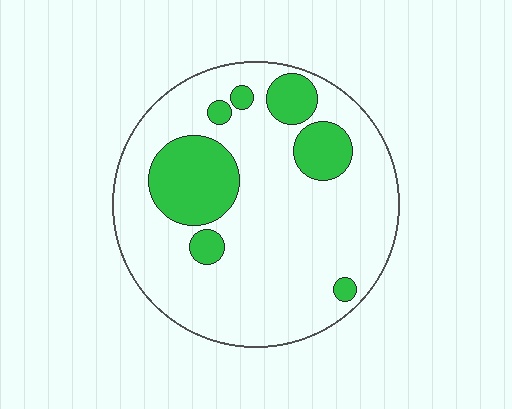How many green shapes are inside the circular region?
7.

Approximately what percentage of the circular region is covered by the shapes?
Approximately 20%.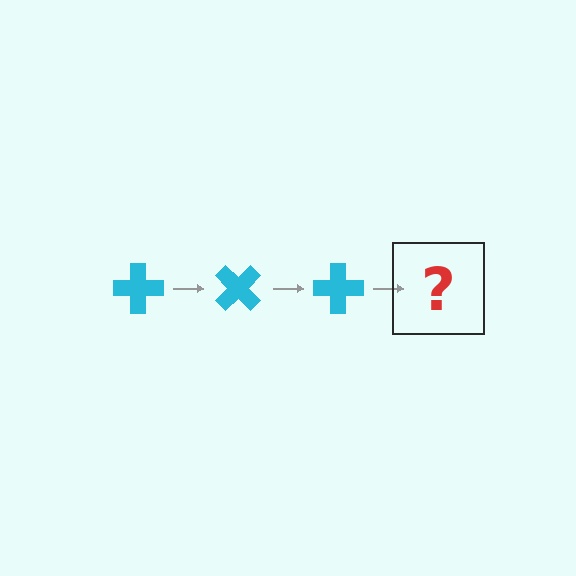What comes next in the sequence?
The next element should be a cyan cross rotated 135 degrees.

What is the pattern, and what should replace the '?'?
The pattern is that the cross rotates 45 degrees each step. The '?' should be a cyan cross rotated 135 degrees.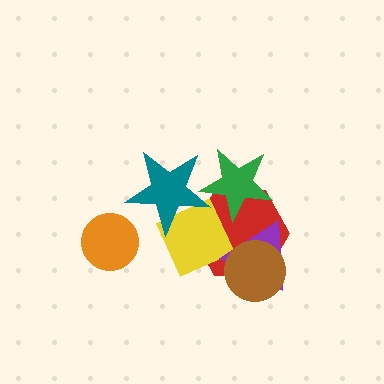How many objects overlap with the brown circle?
2 objects overlap with the brown circle.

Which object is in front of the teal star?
The green star is in front of the teal star.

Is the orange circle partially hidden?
No, no other shape covers it.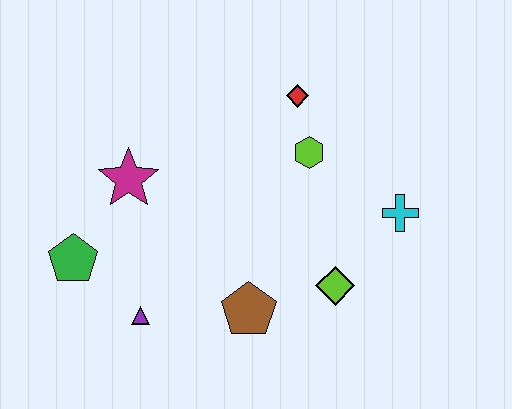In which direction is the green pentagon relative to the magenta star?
The green pentagon is below the magenta star.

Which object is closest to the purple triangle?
The green pentagon is closest to the purple triangle.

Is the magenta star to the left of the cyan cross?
Yes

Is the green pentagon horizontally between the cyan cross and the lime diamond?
No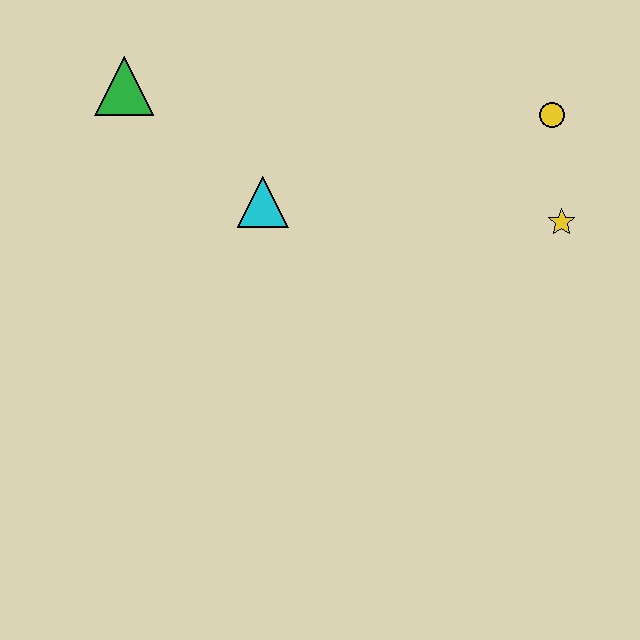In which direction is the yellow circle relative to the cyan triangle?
The yellow circle is to the right of the cyan triangle.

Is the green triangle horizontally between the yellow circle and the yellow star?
No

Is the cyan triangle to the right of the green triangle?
Yes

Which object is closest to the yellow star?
The yellow circle is closest to the yellow star.